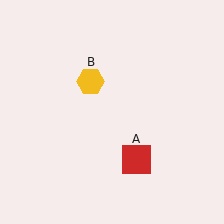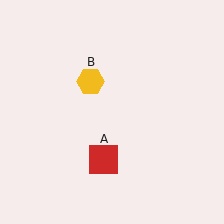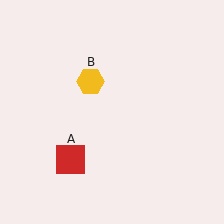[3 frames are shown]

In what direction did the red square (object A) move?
The red square (object A) moved left.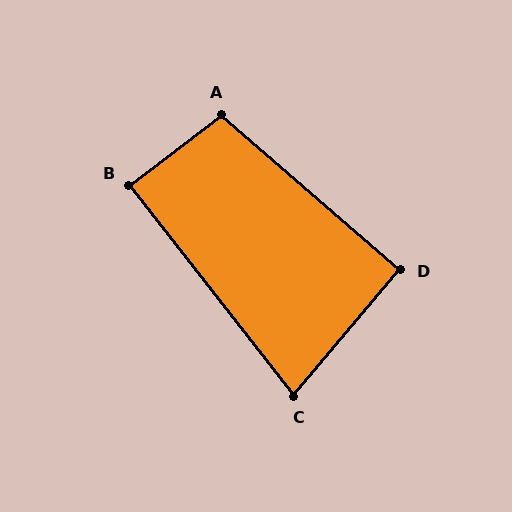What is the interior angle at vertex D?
Approximately 91 degrees (approximately right).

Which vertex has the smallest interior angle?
C, at approximately 78 degrees.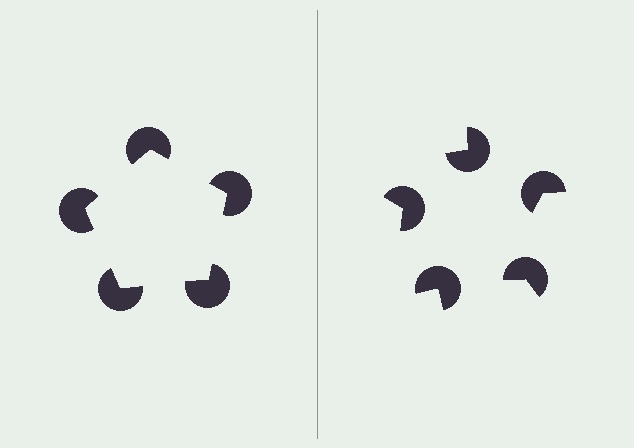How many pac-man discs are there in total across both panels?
10 — 5 on each side.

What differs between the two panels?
The pac-man discs are positioned identically on both sides; only the wedge orientations differ. On the left they align to a pentagon; on the right they are misaligned.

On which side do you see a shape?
An illusory pentagon appears on the left side. On the right side the wedge cuts are rotated, so no coherent shape forms.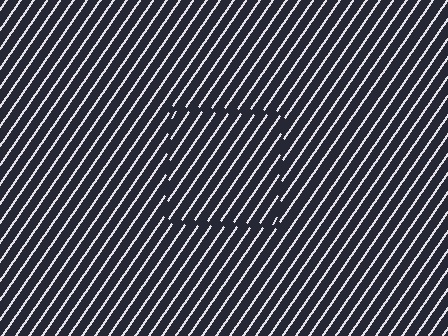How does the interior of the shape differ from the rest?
The interior of the shape contains the same grating, shifted by half a period — the contour is defined by the phase discontinuity where line-ends from the inner and outer gratings abut.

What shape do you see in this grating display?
An illusory square. The interior of the shape contains the same grating, shifted by half a period — the contour is defined by the phase discontinuity where line-ends from the inner and outer gratings abut.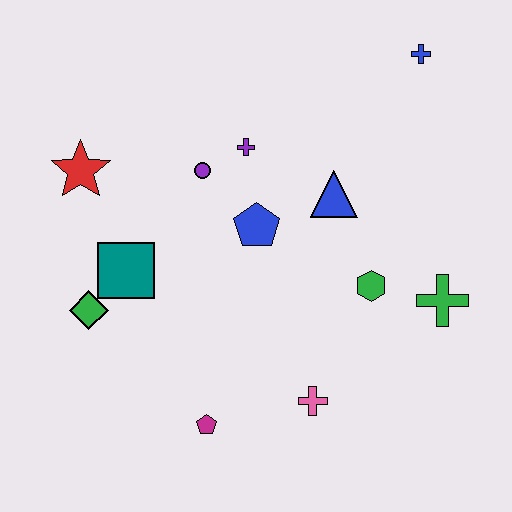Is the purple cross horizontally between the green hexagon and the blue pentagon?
No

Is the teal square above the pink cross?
Yes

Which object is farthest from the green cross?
The red star is farthest from the green cross.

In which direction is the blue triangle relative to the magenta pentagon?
The blue triangle is above the magenta pentagon.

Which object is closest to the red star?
The teal square is closest to the red star.